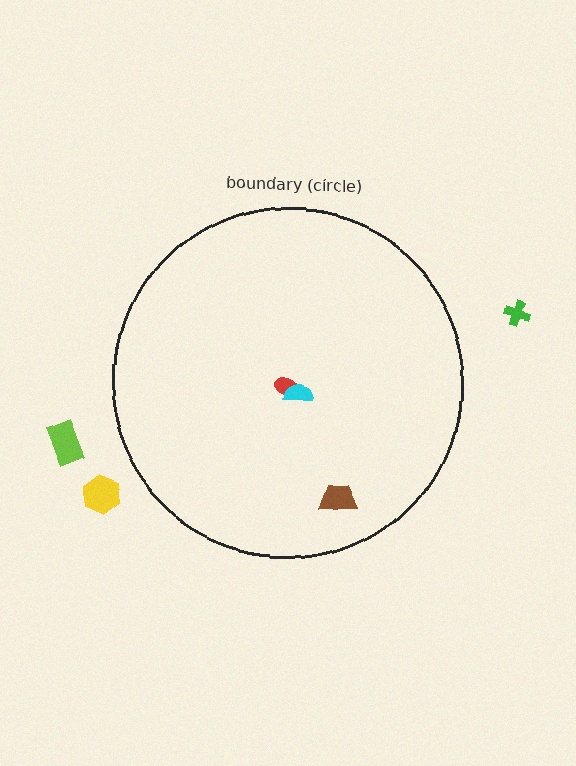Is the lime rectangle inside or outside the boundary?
Outside.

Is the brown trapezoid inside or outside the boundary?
Inside.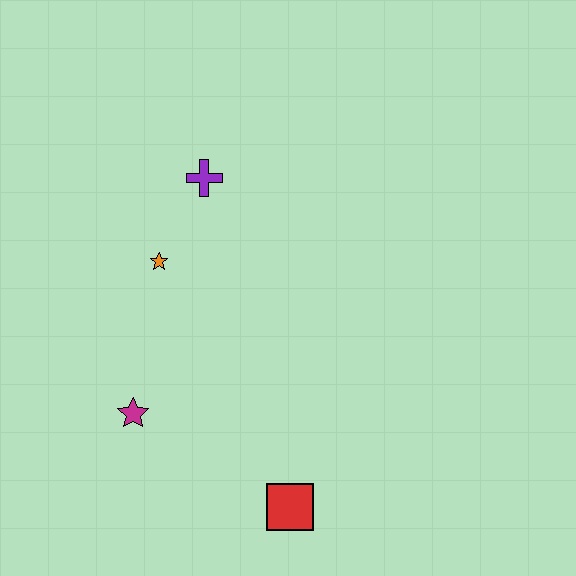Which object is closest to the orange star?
The purple cross is closest to the orange star.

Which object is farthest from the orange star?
The red square is farthest from the orange star.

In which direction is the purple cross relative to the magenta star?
The purple cross is above the magenta star.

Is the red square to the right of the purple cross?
Yes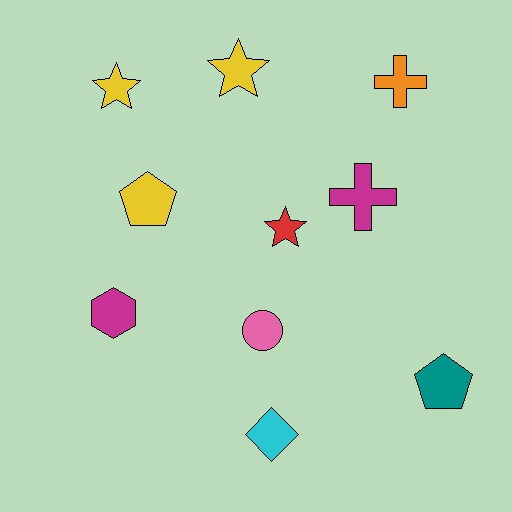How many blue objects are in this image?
There are no blue objects.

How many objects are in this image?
There are 10 objects.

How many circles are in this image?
There is 1 circle.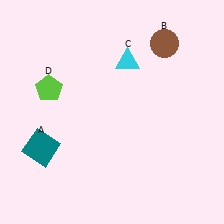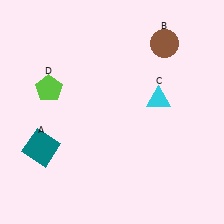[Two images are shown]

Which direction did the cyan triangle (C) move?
The cyan triangle (C) moved down.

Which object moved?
The cyan triangle (C) moved down.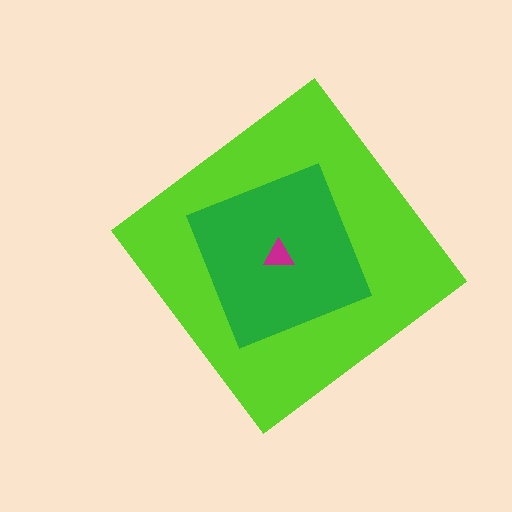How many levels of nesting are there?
3.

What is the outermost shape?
The lime diamond.